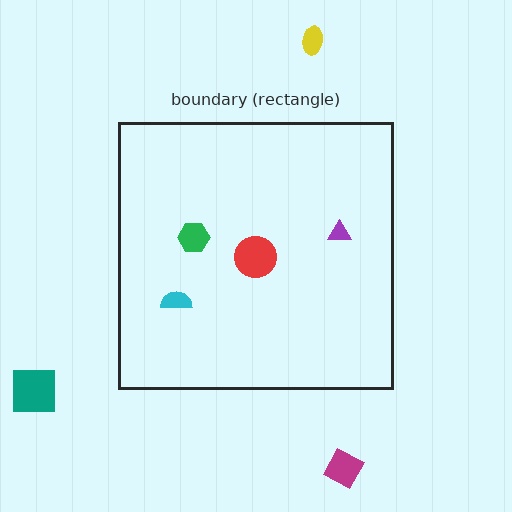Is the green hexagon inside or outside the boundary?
Inside.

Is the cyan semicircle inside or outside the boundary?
Inside.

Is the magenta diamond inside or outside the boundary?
Outside.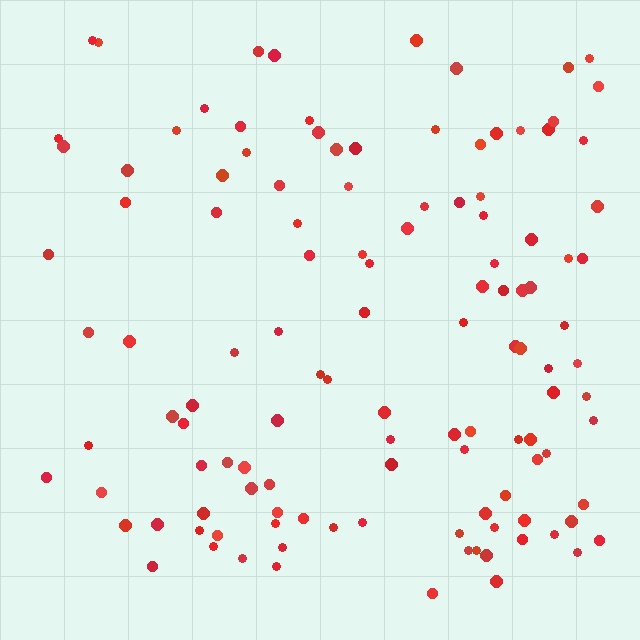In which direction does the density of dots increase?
From left to right, with the right side densest.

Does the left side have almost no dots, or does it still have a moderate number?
Still a moderate number, just noticeably fewer than the right.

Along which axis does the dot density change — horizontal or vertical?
Horizontal.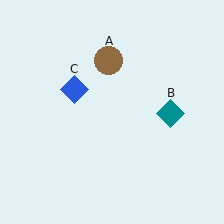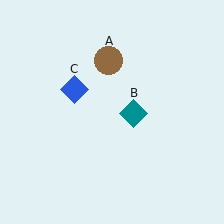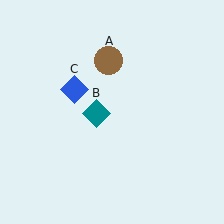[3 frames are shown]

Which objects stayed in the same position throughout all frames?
Brown circle (object A) and blue diamond (object C) remained stationary.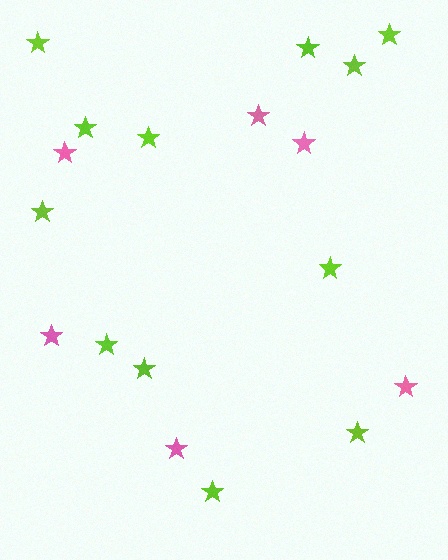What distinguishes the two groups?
There are 2 groups: one group of lime stars (12) and one group of pink stars (6).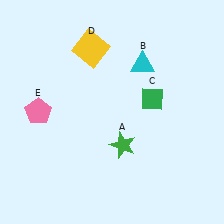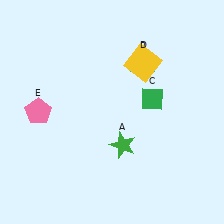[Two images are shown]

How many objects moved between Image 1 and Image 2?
1 object moved between the two images.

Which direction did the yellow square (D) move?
The yellow square (D) moved right.